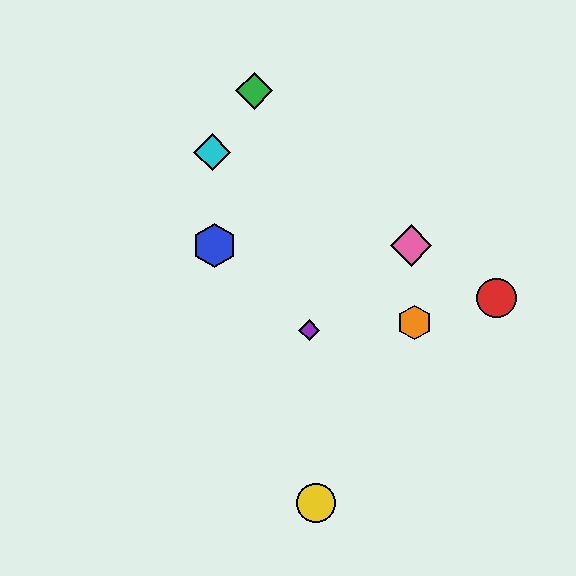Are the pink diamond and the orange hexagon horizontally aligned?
No, the pink diamond is at y≈245 and the orange hexagon is at y≈323.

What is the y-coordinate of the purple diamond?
The purple diamond is at y≈330.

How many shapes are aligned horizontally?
2 shapes (the blue hexagon, the pink diamond) are aligned horizontally.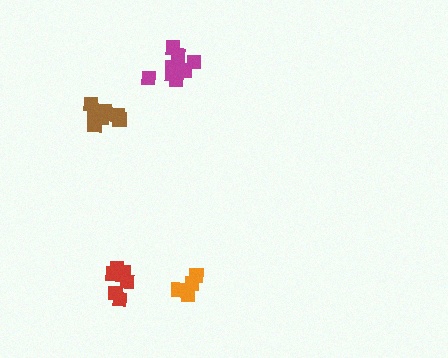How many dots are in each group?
Group 1: 9 dots, Group 2: 7 dots, Group 3: 9 dots, Group 4: 5 dots (30 total).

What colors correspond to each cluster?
The clusters are colored: brown, red, magenta, orange.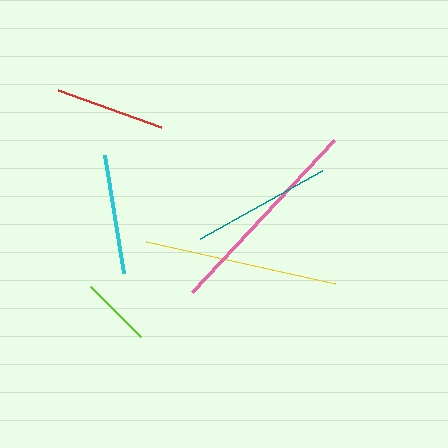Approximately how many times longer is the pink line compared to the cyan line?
The pink line is approximately 1.7 times the length of the cyan line.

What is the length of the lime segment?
The lime segment is approximately 71 pixels long.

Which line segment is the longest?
The pink line is the longest at approximately 208 pixels.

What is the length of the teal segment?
The teal segment is approximately 139 pixels long.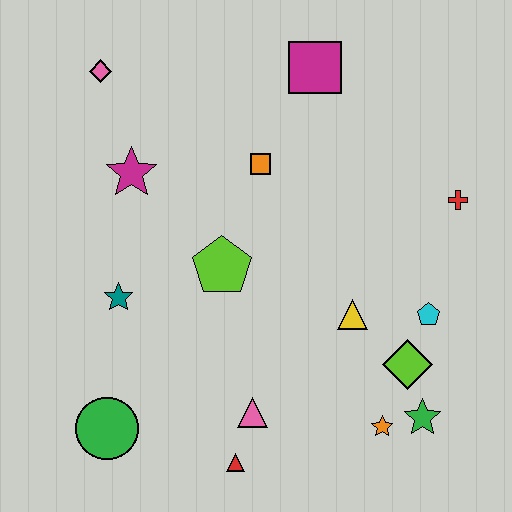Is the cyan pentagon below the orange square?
Yes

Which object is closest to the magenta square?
The orange square is closest to the magenta square.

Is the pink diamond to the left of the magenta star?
Yes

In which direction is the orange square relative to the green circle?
The orange square is above the green circle.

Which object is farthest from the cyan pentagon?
The pink diamond is farthest from the cyan pentagon.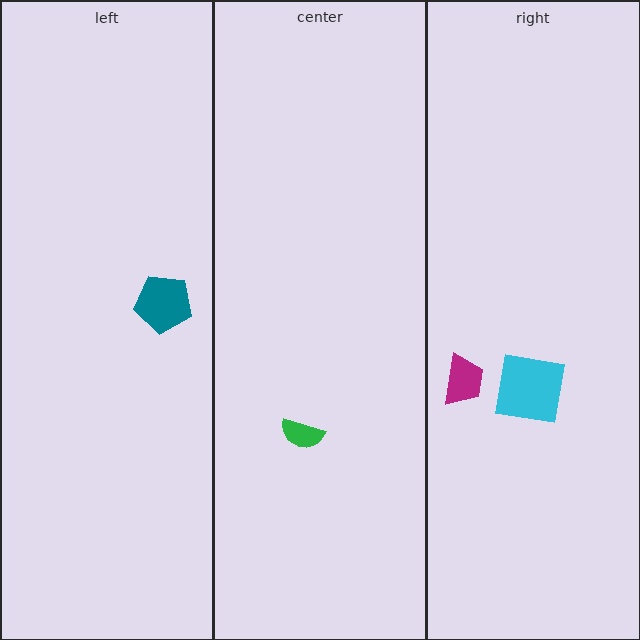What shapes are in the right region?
The magenta trapezoid, the cyan square.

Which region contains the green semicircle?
The center region.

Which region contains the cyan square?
The right region.